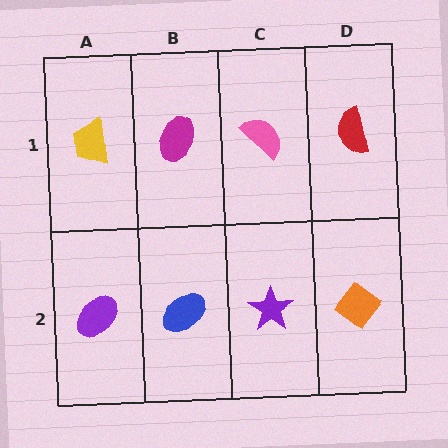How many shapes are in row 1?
4 shapes.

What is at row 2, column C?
A purple star.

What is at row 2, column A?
A purple ellipse.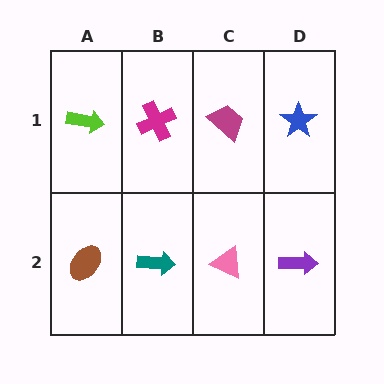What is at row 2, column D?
A purple arrow.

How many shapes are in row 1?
4 shapes.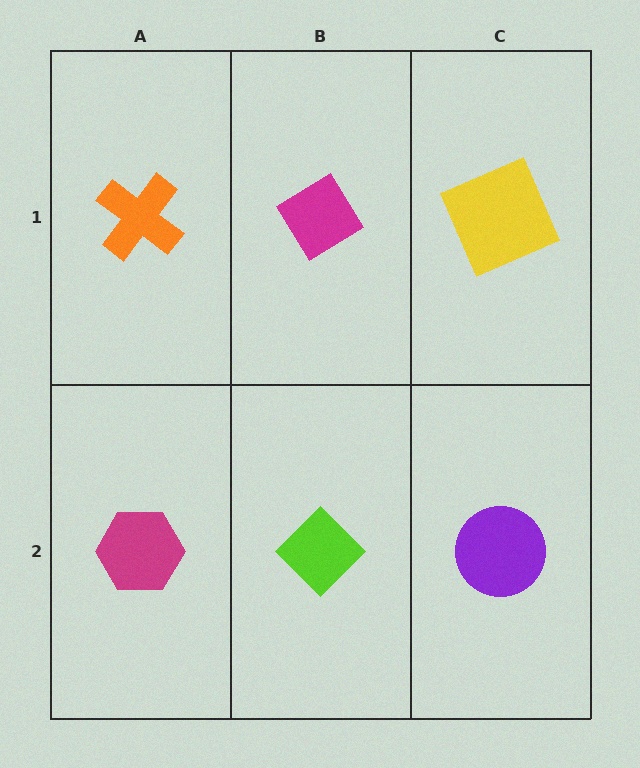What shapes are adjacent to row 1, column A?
A magenta hexagon (row 2, column A), a magenta diamond (row 1, column B).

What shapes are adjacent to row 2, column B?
A magenta diamond (row 1, column B), a magenta hexagon (row 2, column A), a purple circle (row 2, column C).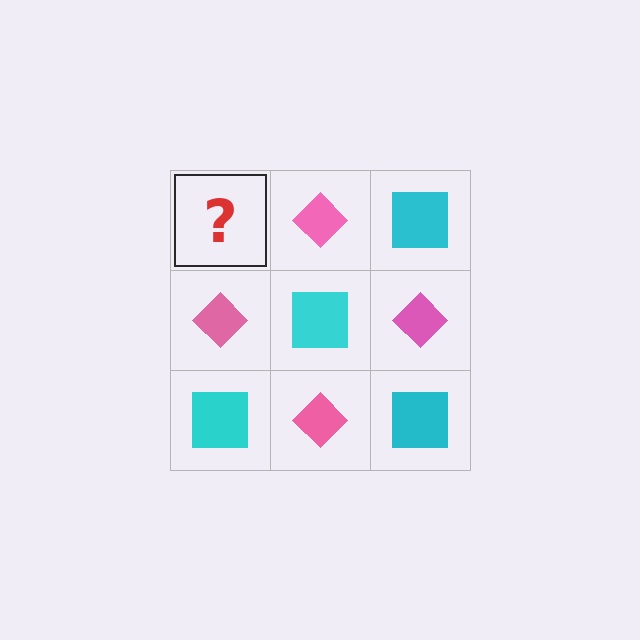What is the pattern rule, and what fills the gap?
The rule is that it alternates cyan square and pink diamond in a checkerboard pattern. The gap should be filled with a cyan square.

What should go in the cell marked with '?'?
The missing cell should contain a cyan square.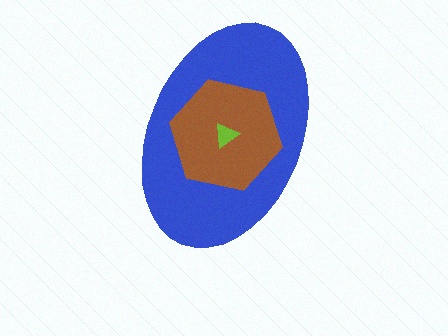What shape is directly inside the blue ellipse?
The brown hexagon.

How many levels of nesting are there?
3.